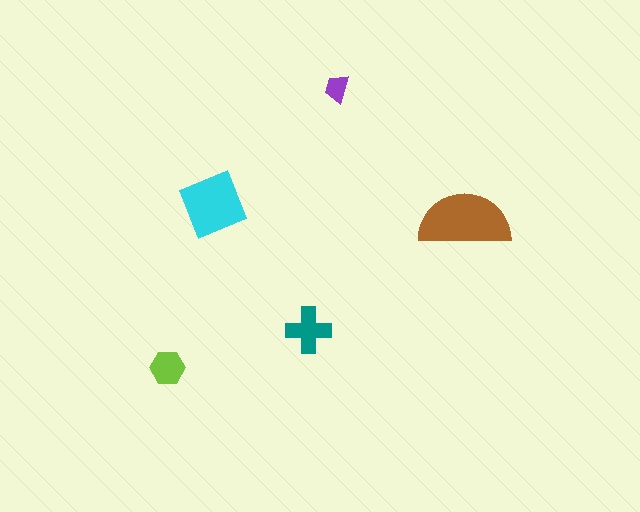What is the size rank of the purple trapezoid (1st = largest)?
5th.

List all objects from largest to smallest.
The brown semicircle, the cyan diamond, the teal cross, the lime hexagon, the purple trapezoid.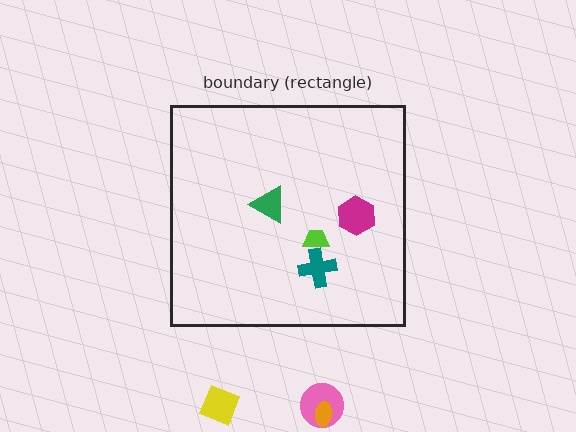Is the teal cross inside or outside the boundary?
Inside.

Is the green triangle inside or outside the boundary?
Inside.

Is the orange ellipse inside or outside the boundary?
Outside.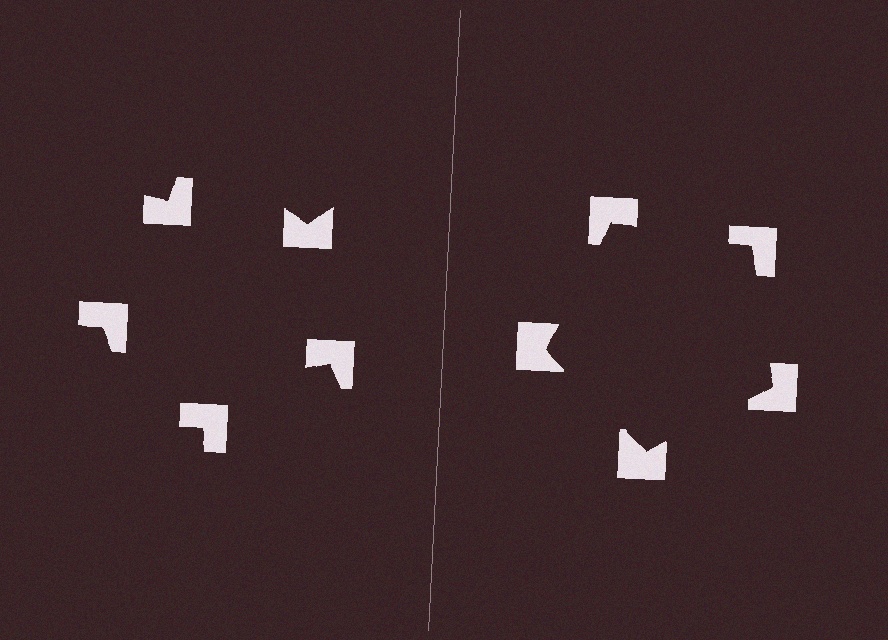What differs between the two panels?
The notched squares are positioned identically on both sides; only the wedge orientations differ. On the right they align to a pentagon; on the left they are misaligned.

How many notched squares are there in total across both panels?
10 — 5 on each side.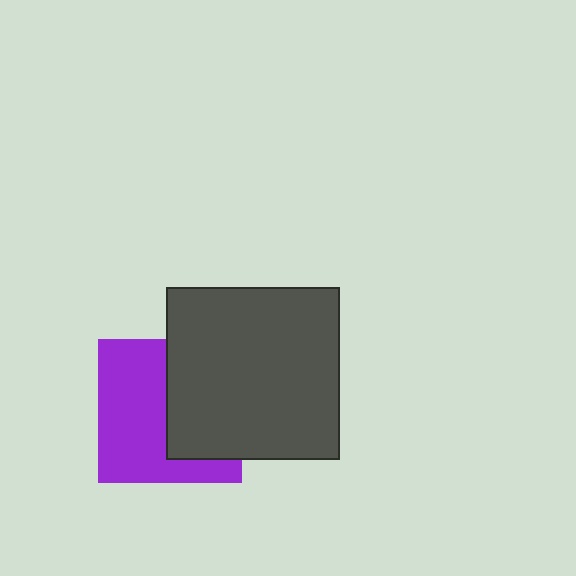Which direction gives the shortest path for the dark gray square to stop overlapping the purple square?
Moving right gives the shortest separation.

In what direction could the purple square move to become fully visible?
The purple square could move left. That would shift it out from behind the dark gray square entirely.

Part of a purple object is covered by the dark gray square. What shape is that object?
It is a square.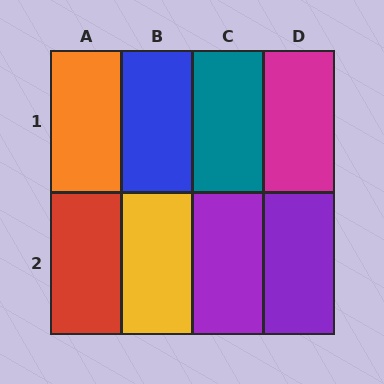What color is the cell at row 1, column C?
Teal.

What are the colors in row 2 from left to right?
Red, yellow, purple, purple.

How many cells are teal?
1 cell is teal.